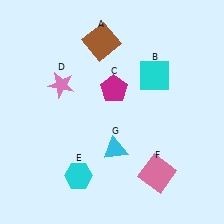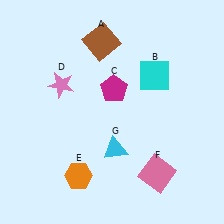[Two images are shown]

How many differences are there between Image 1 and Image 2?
There is 1 difference between the two images.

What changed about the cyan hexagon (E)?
In Image 1, E is cyan. In Image 2, it changed to orange.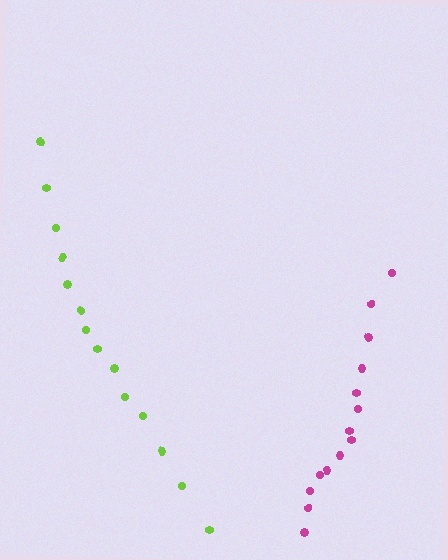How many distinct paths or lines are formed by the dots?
There are 2 distinct paths.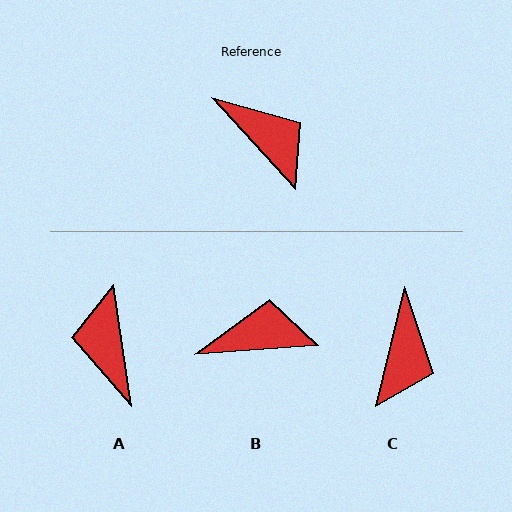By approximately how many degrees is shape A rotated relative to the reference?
Approximately 146 degrees counter-clockwise.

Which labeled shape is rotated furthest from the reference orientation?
A, about 146 degrees away.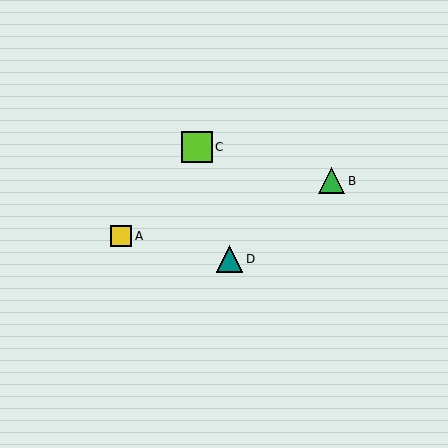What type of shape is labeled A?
Shape A is a yellow square.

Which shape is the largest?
The lime square (labeled C) is the largest.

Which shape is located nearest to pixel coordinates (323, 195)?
The green triangle (labeled B) at (332, 181) is nearest to that location.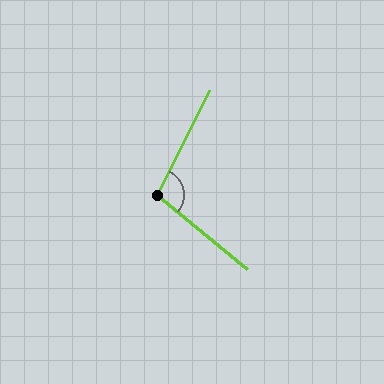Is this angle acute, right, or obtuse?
It is obtuse.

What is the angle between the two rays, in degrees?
Approximately 103 degrees.